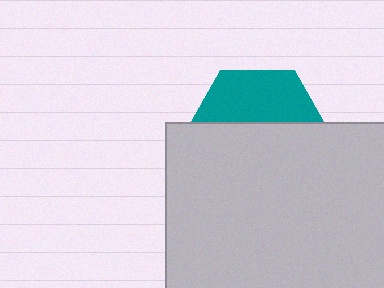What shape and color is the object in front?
The object in front is a light gray square.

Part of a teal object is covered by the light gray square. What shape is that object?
It is a hexagon.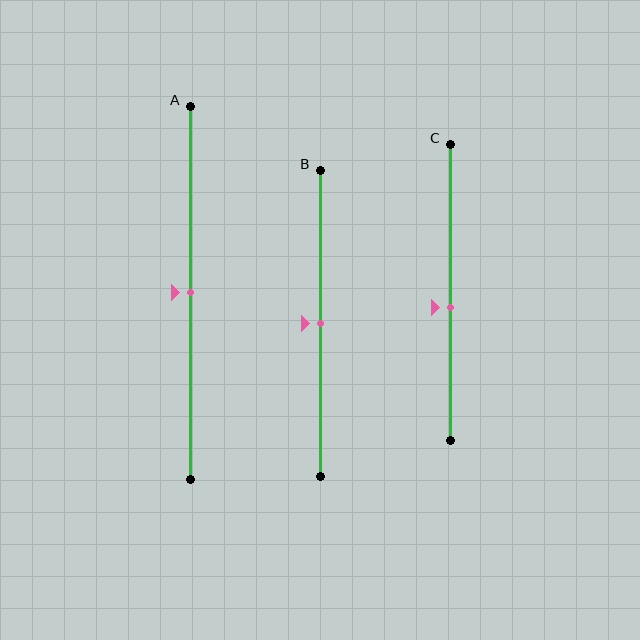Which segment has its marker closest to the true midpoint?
Segment A has its marker closest to the true midpoint.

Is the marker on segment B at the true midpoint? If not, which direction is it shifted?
Yes, the marker on segment B is at the true midpoint.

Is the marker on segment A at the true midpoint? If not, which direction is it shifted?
Yes, the marker on segment A is at the true midpoint.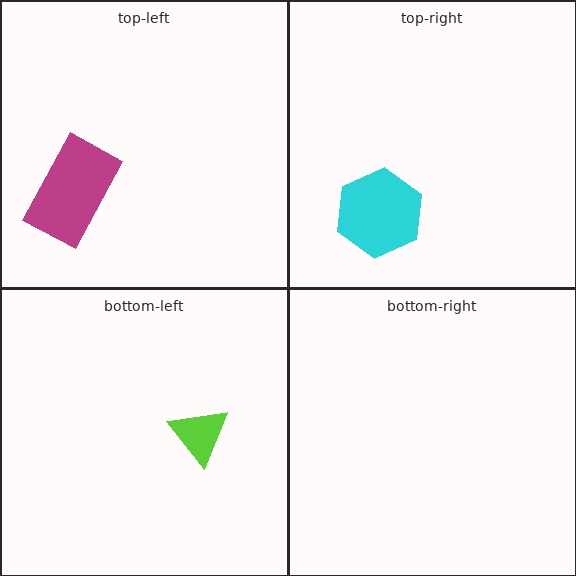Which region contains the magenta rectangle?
The top-left region.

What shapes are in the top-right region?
The cyan hexagon.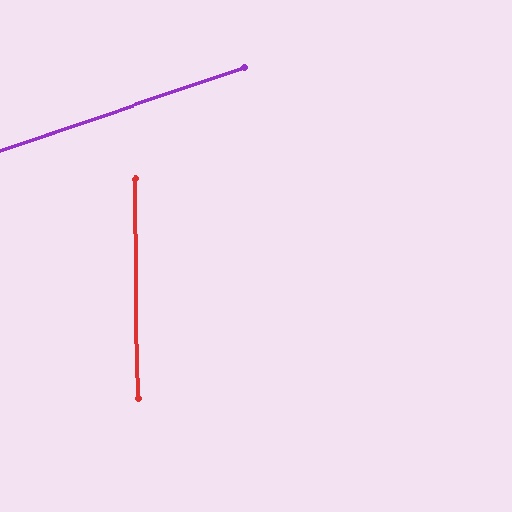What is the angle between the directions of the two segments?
Approximately 72 degrees.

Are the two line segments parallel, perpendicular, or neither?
Neither parallel nor perpendicular — they differ by about 72°.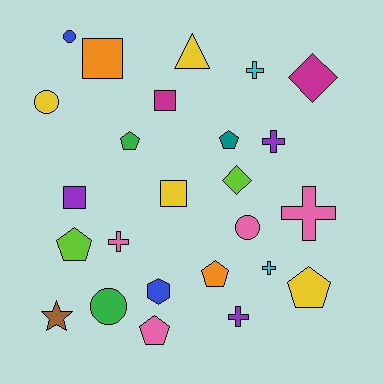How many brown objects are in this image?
There is 1 brown object.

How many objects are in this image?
There are 25 objects.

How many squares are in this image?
There are 4 squares.